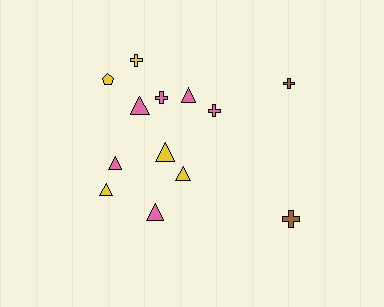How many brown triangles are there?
There are no brown triangles.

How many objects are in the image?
There are 13 objects.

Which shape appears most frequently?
Triangle, with 7 objects.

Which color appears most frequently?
Pink, with 6 objects.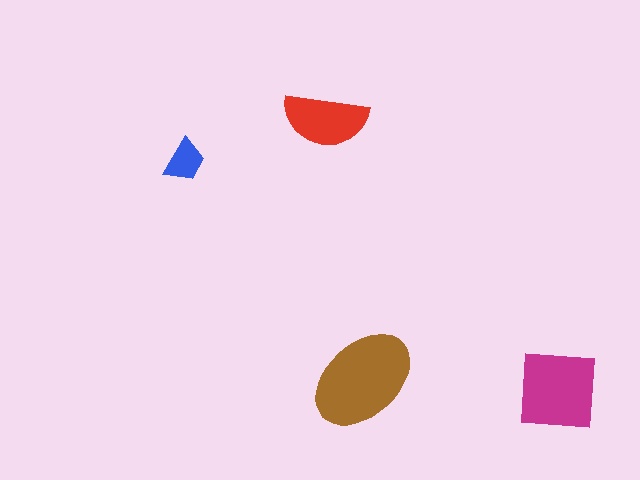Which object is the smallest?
The blue trapezoid.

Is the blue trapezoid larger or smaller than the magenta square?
Smaller.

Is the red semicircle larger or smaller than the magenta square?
Smaller.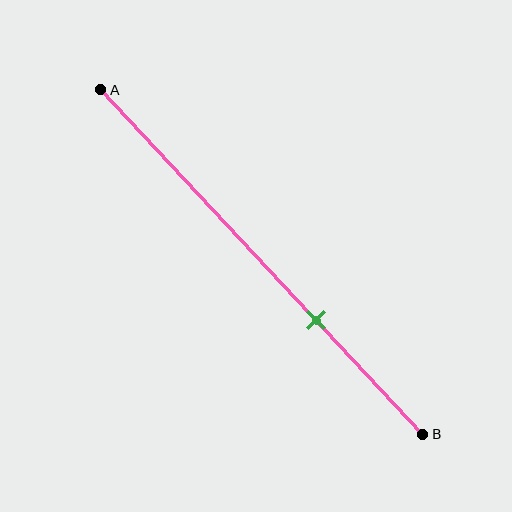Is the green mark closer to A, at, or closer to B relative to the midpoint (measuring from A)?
The green mark is closer to point B than the midpoint of segment AB.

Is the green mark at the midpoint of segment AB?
No, the mark is at about 65% from A, not at the 50% midpoint.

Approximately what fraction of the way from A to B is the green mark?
The green mark is approximately 65% of the way from A to B.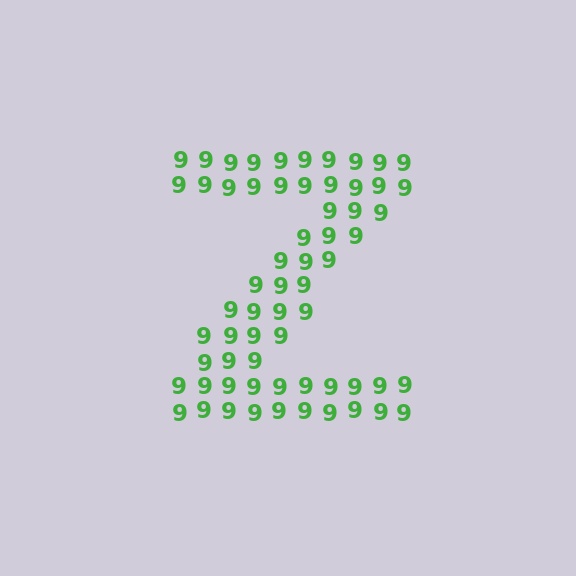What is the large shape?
The large shape is the letter Z.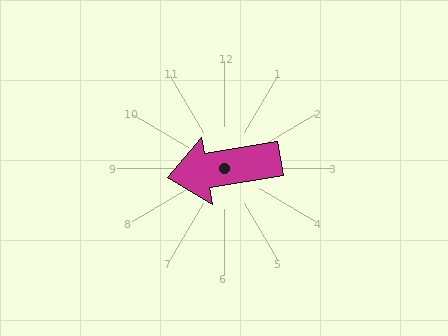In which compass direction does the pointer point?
West.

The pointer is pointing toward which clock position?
Roughly 9 o'clock.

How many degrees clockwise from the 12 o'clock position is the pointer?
Approximately 260 degrees.